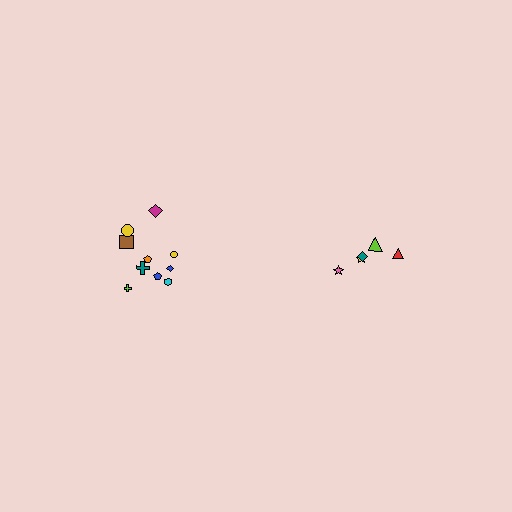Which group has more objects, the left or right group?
The left group.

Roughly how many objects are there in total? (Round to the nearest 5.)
Roughly 15 objects in total.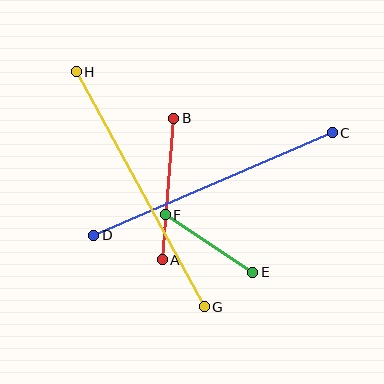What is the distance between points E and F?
The distance is approximately 105 pixels.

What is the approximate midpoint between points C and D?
The midpoint is at approximately (213, 184) pixels.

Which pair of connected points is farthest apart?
Points G and H are farthest apart.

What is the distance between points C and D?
The distance is approximately 259 pixels.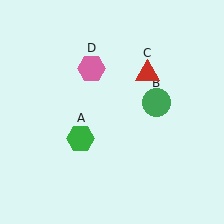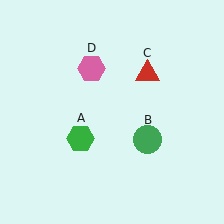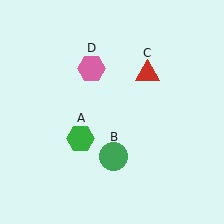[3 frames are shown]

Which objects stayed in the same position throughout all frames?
Green hexagon (object A) and red triangle (object C) and pink hexagon (object D) remained stationary.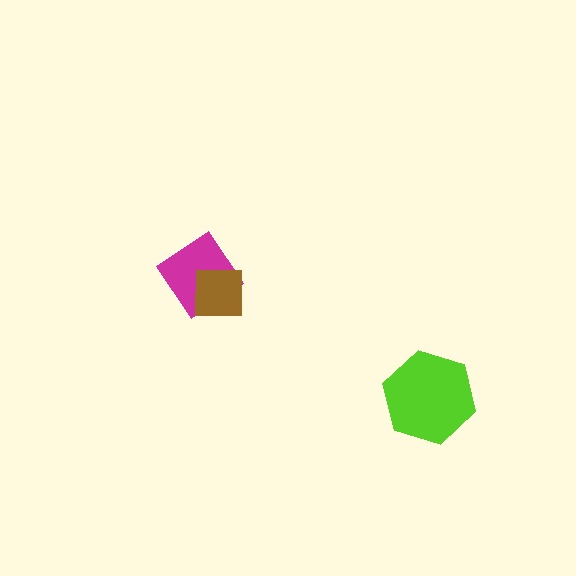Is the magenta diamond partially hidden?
Yes, it is partially covered by another shape.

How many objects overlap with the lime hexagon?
0 objects overlap with the lime hexagon.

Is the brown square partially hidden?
No, no other shape covers it.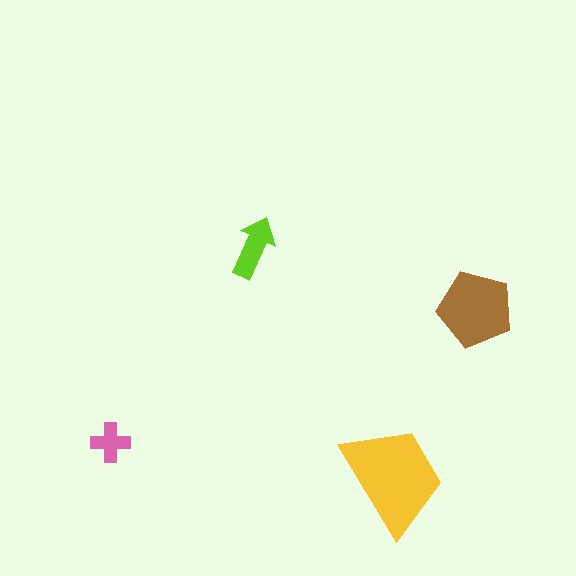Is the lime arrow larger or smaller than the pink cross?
Larger.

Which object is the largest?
The yellow trapezoid.